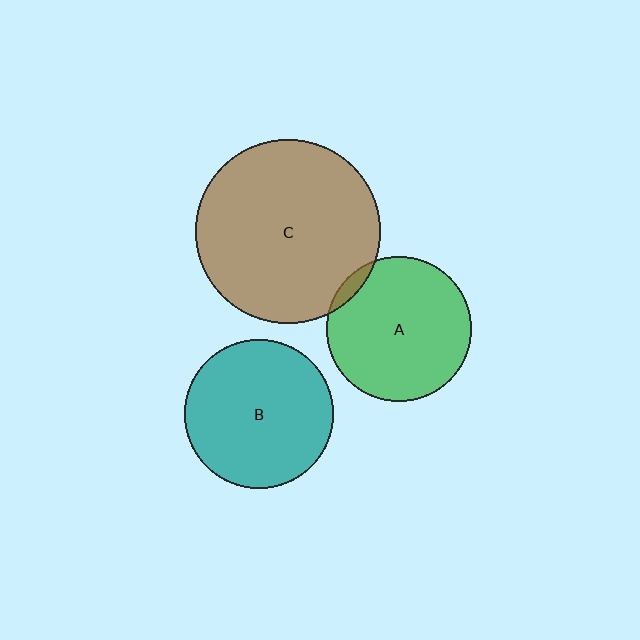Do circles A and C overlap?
Yes.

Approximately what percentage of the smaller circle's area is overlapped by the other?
Approximately 5%.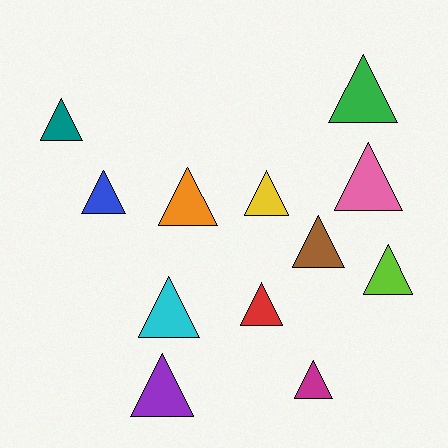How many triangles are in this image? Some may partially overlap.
There are 12 triangles.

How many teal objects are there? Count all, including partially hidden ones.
There is 1 teal object.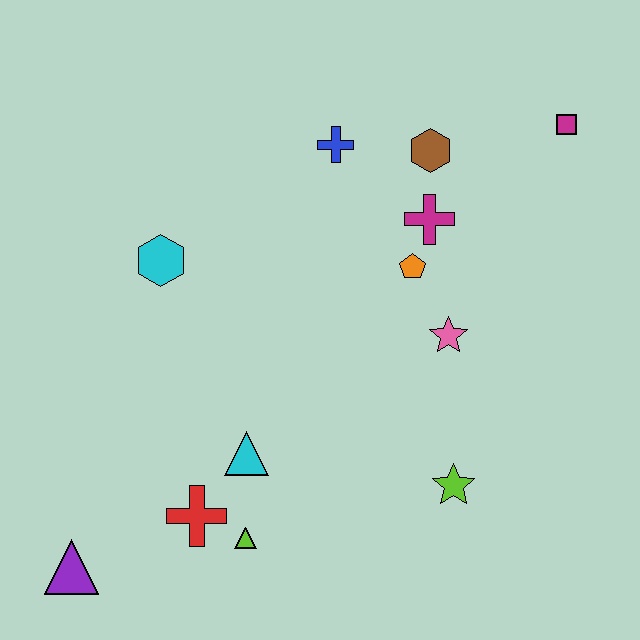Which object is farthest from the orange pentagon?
The purple triangle is farthest from the orange pentagon.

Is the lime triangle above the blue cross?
No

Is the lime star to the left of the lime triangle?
No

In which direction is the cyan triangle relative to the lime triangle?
The cyan triangle is above the lime triangle.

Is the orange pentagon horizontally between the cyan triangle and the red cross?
No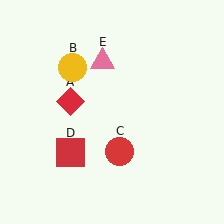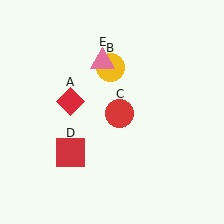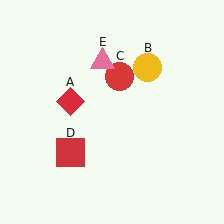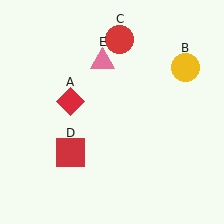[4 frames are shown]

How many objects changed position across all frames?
2 objects changed position: yellow circle (object B), red circle (object C).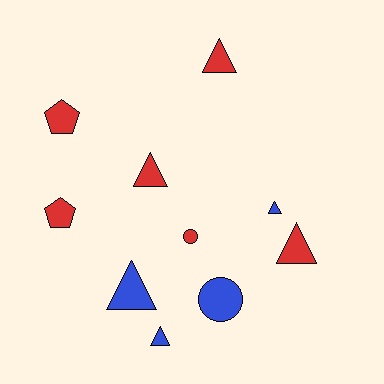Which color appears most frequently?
Red, with 6 objects.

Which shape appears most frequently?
Triangle, with 6 objects.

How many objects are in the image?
There are 10 objects.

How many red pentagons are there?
There are 2 red pentagons.